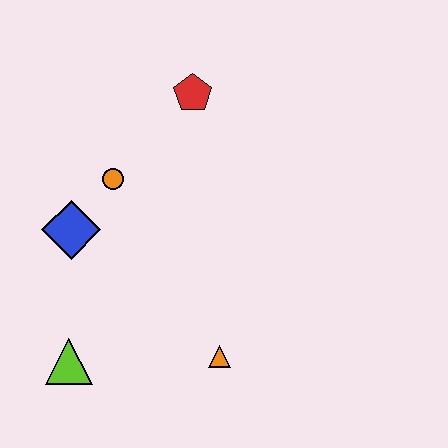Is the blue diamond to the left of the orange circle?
Yes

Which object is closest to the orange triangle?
The lime triangle is closest to the orange triangle.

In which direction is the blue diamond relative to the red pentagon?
The blue diamond is below the red pentagon.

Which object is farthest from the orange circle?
The orange triangle is farthest from the orange circle.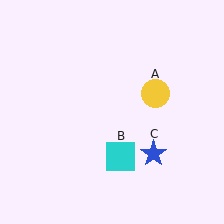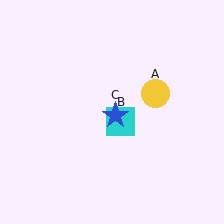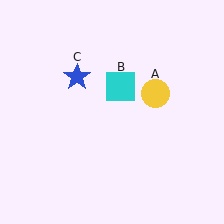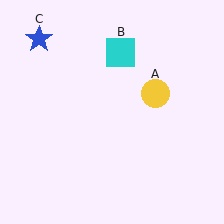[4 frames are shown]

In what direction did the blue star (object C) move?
The blue star (object C) moved up and to the left.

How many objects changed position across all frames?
2 objects changed position: cyan square (object B), blue star (object C).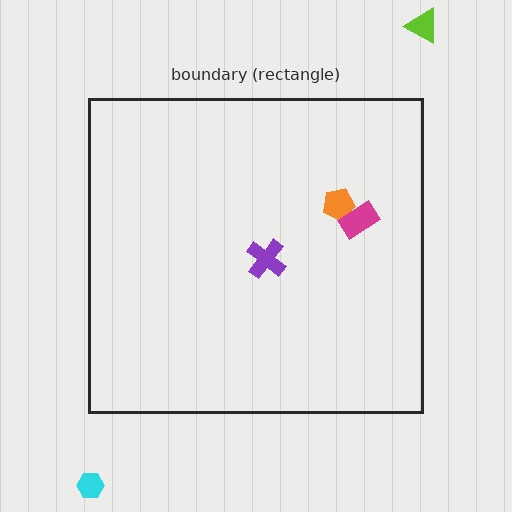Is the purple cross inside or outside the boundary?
Inside.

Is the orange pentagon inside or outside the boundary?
Inside.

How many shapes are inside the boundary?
3 inside, 2 outside.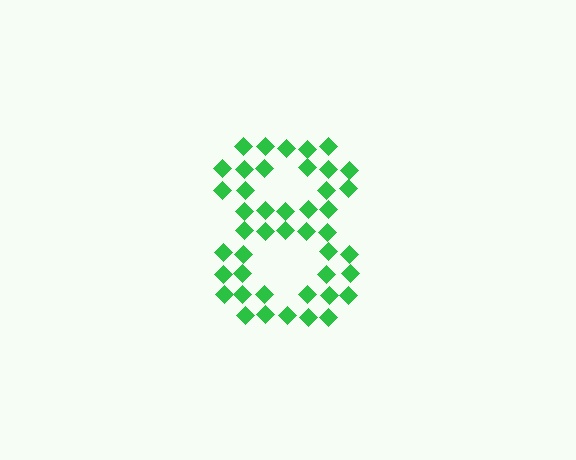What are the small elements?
The small elements are diamonds.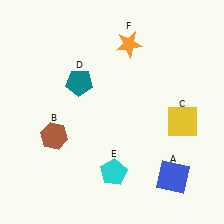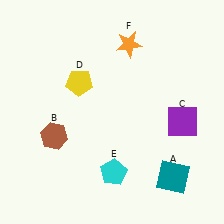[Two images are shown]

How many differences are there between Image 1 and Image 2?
There are 3 differences between the two images.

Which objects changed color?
A changed from blue to teal. C changed from yellow to purple. D changed from teal to yellow.